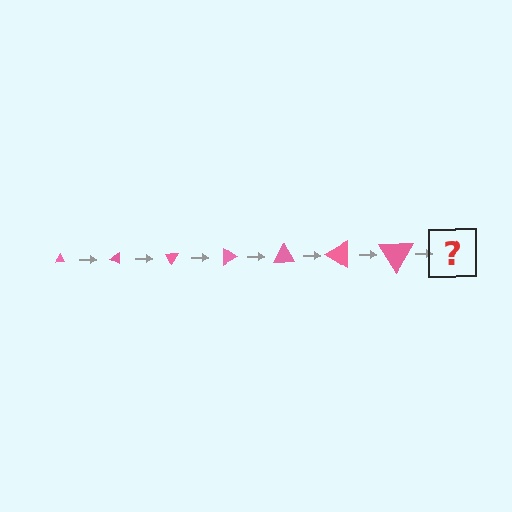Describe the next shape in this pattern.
It should be a triangle, larger than the previous one and rotated 210 degrees from the start.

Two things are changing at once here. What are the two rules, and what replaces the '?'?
The two rules are that the triangle grows larger each step and it rotates 30 degrees each step. The '?' should be a triangle, larger than the previous one and rotated 210 degrees from the start.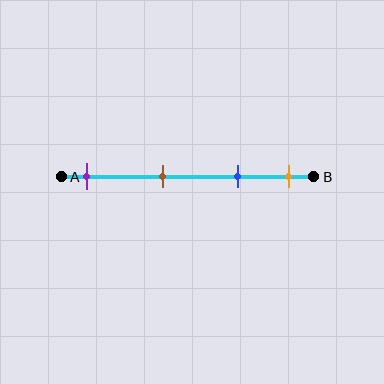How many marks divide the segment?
There are 4 marks dividing the segment.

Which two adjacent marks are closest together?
The blue and orange marks are the closest adjacent pair.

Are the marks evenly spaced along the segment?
No, the marks are not evenly spaced.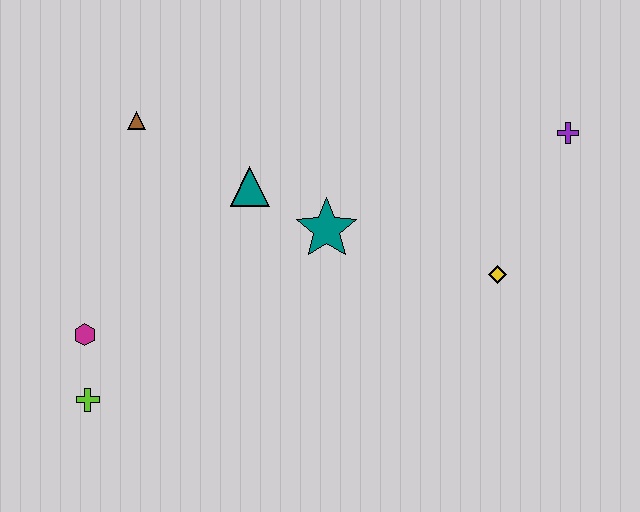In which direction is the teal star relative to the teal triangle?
The teal star is to the right of the teal triangle.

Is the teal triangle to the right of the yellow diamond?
No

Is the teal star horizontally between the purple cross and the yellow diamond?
No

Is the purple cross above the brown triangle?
No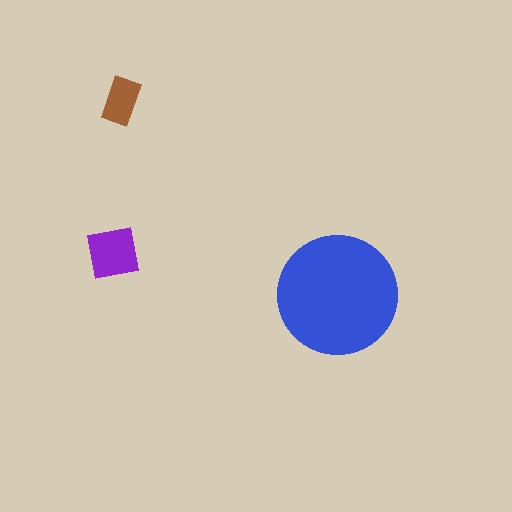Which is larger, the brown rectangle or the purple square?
The purple square.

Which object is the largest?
The blue circle.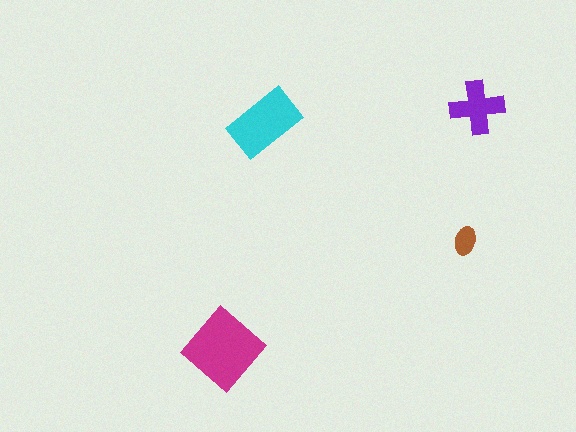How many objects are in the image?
There are 4 objects in the image.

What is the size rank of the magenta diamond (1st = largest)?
1st.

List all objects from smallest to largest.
The brown ellipse, the purple cross, the cyan rectangle, the magenta diamond.